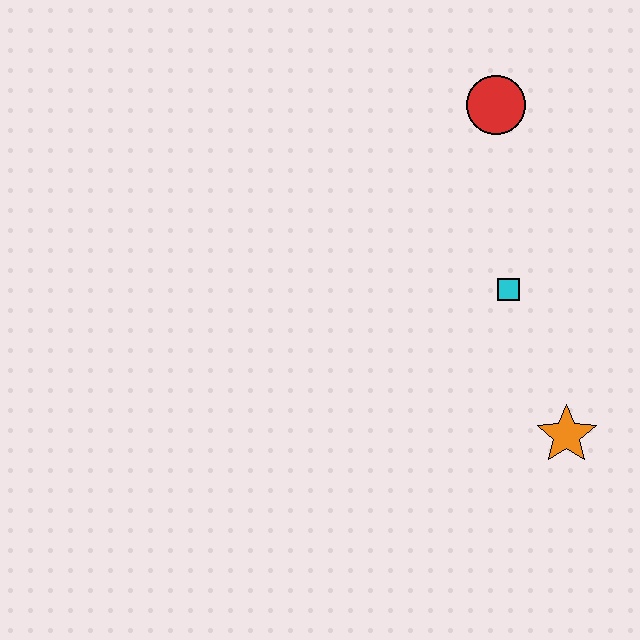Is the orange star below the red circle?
Yes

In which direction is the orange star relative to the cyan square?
The orange star is below the cyan square.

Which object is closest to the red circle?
The cyan square is closest to the red circle.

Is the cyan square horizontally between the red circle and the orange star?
Yes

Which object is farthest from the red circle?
The orange star is farthest from the red circle.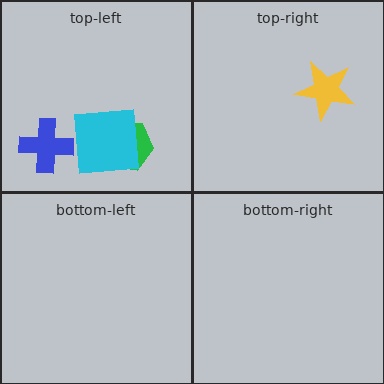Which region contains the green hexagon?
The top-left region.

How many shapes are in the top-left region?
3.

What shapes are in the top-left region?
The blue cross, the green hexagon, the cyan square.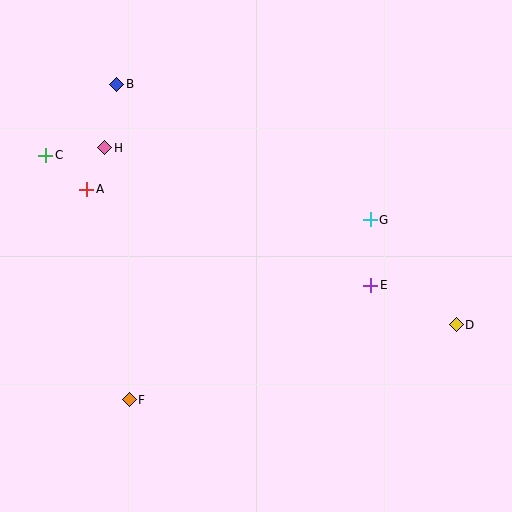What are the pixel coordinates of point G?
Point G is at (370, 220).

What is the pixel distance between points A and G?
The distance between A and G is 285 pixels.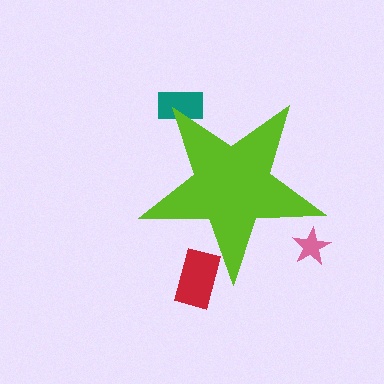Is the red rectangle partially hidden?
Yes, the red rectangle is partially hidden behind the lime star.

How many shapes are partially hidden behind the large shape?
3 shapes are partially hidden.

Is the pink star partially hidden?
Yes, the pink star is partially hidden behind the lime star.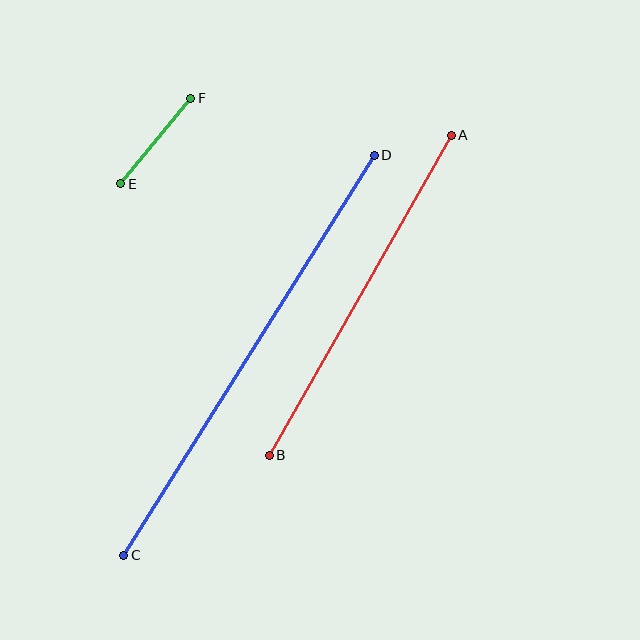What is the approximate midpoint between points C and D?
The midpoint is at approximately (249, 355) pixels.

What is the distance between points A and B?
The distance is approximately 368 pixels.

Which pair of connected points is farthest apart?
Points C and D are farthest apart.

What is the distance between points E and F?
The distance is approximately 110 pixels.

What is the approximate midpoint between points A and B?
The midpoint is at approximately (360, 295) pixels.